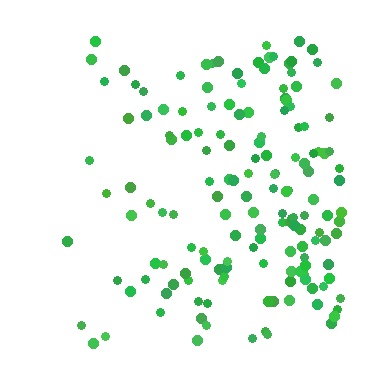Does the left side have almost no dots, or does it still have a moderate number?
Still a moderate number, just noticeably fewer than the right.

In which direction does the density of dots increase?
From left to right, with the right side densest.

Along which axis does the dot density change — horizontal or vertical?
Horizontal.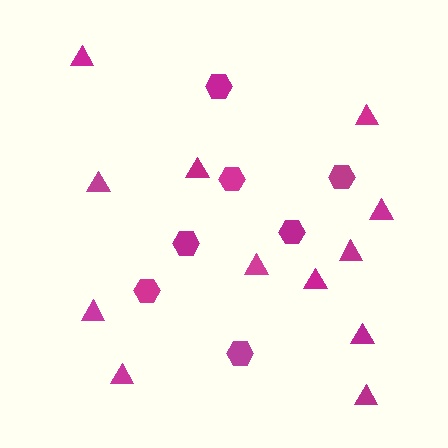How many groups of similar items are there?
There are 2 groups: one group of triangles (12) and one group of hexagons (7).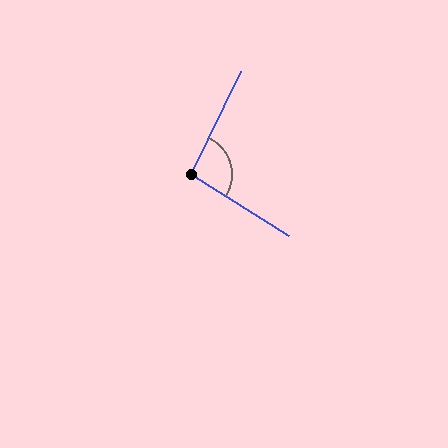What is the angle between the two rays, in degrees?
Approximately 96 degrees.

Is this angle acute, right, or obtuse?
It is obtuse.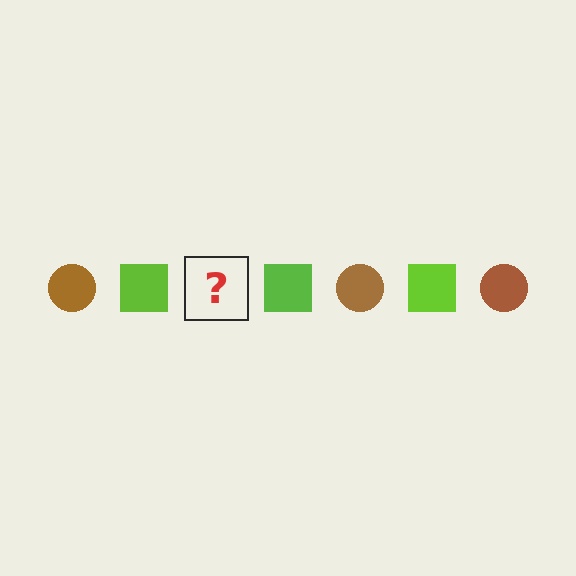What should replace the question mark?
The question mark should be replaced with a brown circle.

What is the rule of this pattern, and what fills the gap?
The rule is that the pattern alternates between brown circle and lime square. The gap should be filled with a brown circle.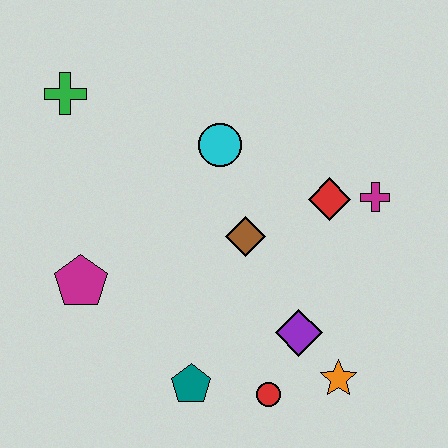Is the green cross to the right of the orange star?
No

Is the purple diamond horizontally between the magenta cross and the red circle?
Yes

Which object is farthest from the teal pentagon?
The green cross is farthest from the teal pentagon.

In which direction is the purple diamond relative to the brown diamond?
The purple diamond is below the brown diamond.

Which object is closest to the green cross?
The cyan circle is closest to the green cross.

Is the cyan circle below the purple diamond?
No